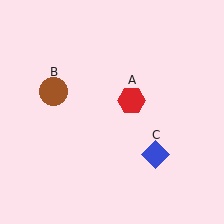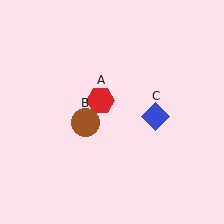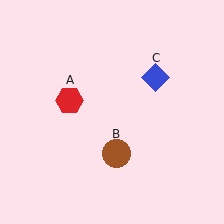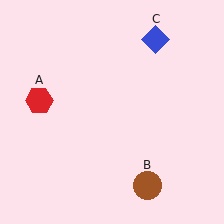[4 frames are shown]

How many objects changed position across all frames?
3 objects changed position: red hexagon (object A), brown circle (object B), blue diamond (object C).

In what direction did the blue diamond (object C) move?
The blue diamond (object C) moved up.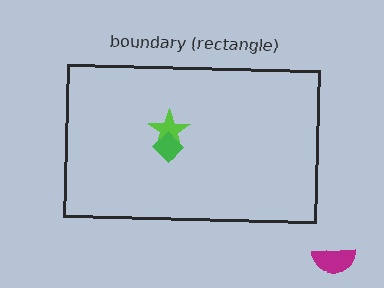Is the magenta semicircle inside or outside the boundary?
Outside.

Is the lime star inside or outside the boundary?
Inside.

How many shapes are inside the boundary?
2 inside, 1 outside.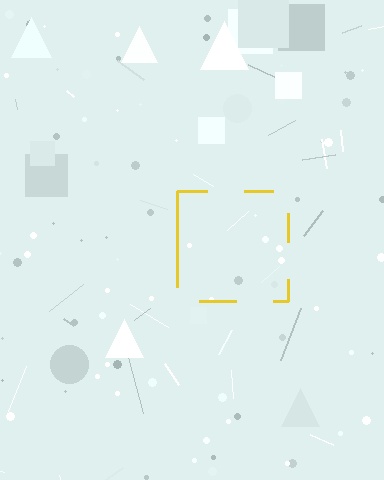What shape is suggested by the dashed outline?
The dashed outline suggests a square.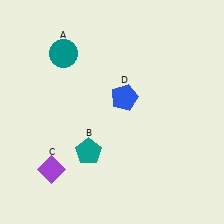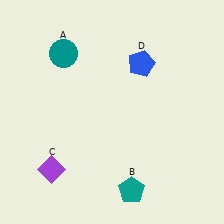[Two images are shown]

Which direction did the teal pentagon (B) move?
The teal pentagon (B) moved right.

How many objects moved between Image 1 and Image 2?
2 objects moved between the two images.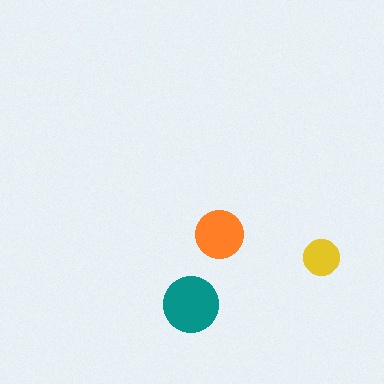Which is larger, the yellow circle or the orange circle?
The orange one.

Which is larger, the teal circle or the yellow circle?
The teal one.